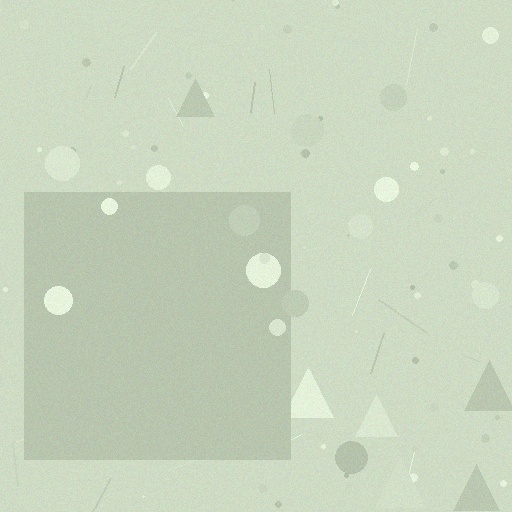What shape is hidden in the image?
A square is hidden in the image.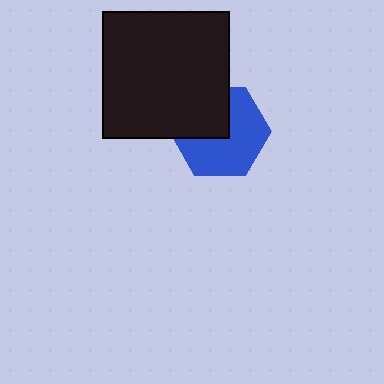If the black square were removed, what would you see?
You would see the complete blue hexagon.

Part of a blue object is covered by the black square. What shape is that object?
It is a hexagon.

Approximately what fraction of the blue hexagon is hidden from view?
Roughly 38% of the blue hexagon is hidden behind the black square.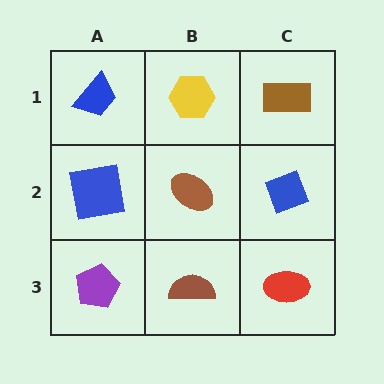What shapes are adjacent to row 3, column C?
A blue diamond (row 2, column C), a brown semicircle (row 3, column B).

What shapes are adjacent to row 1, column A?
A blue square (row 2, column A), a yellow hexagon (row 1, column B).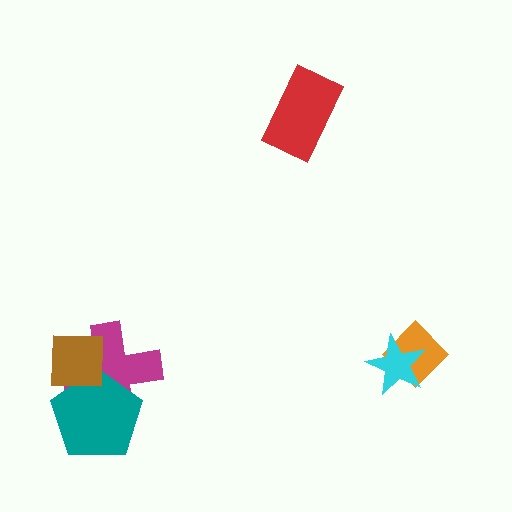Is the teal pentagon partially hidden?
Yes, it is partially covered by another shape.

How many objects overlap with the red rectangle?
0 objects overlap with the red rectangle.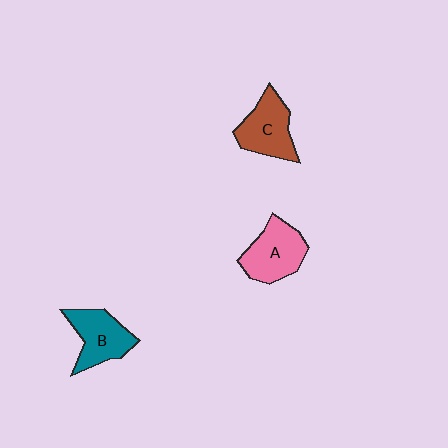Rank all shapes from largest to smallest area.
From largest to smallest: A (pink), C (brown), B (teal).